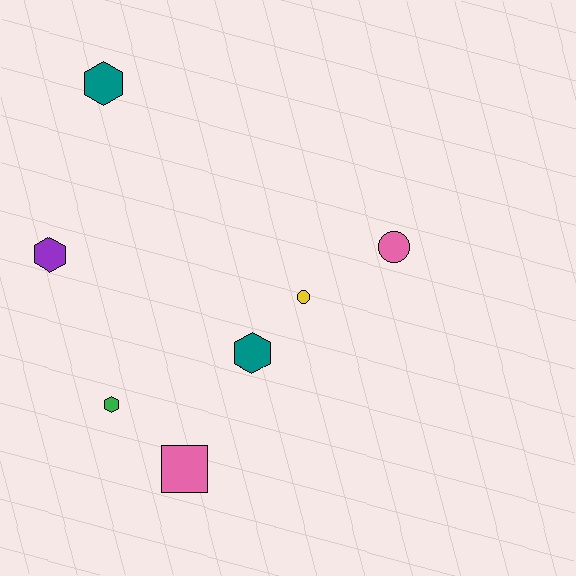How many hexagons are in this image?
There are 4 hexagons.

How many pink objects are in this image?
There are 2 pink objects.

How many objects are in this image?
There are 7 objects.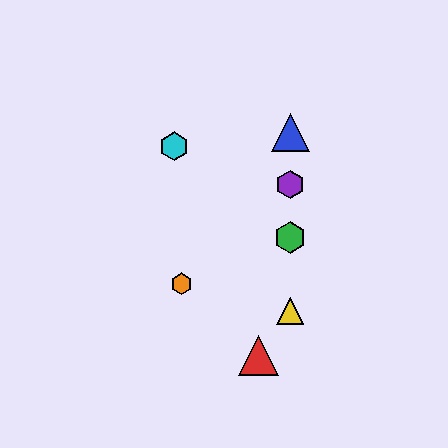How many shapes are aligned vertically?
4 shapes (the blue triangle, the green hexagon, the yellow triangle, the purple hexagon) are aligned vertically.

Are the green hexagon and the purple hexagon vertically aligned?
Yes, both are at x≈290.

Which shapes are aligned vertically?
The blue triangle, the green hexagon, the yellow triangle, the purple hexagon are aligned vertically.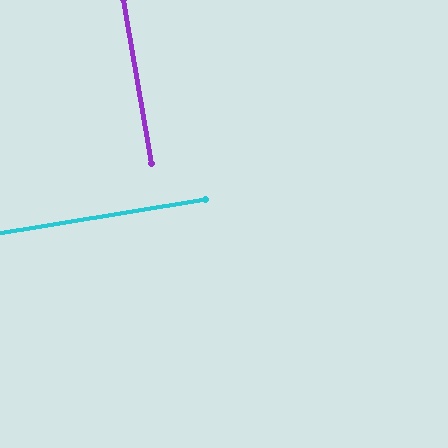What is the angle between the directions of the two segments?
Approximately 89 degrees.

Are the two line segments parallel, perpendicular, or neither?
Perpendicular — they meet at approximately 89°.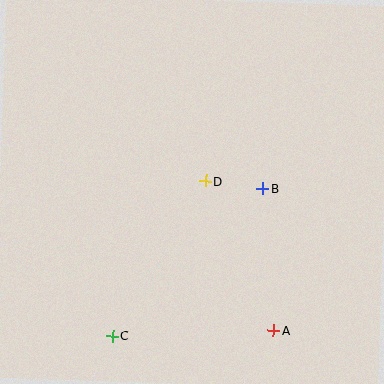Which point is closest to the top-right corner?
Point B is closest to the top-right corner.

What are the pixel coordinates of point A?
Point A is at (273, 330).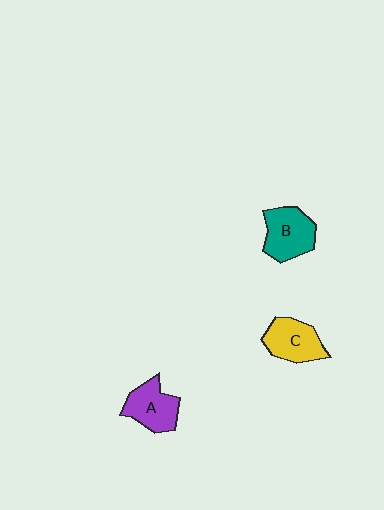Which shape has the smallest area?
Shape A (purple).